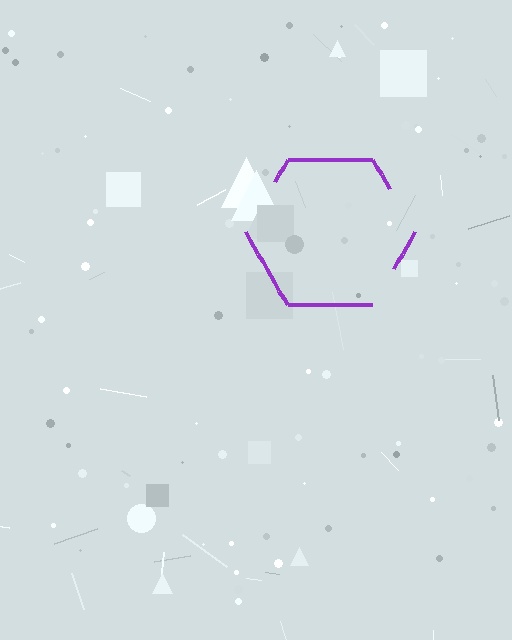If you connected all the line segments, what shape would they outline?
They would outline a hexagon.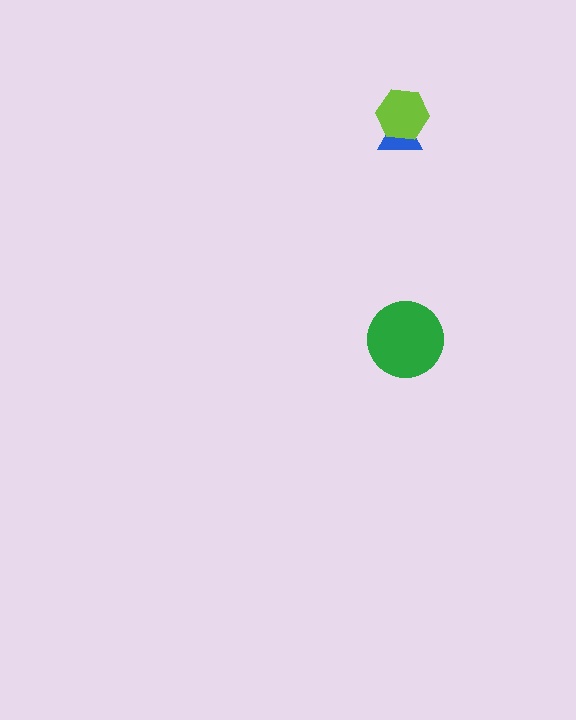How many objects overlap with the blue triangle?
1 object overlaps with the blue triangle.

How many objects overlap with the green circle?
0 objects overlap with the green circle.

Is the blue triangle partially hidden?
Yes, it is partially covered by another shape.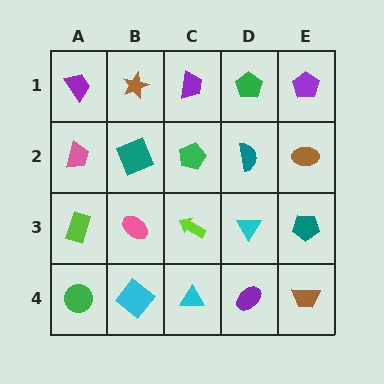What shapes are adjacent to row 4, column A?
A lime rectangle (row 3, column A), a cyan diamond (row 4, column B).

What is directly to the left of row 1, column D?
A purple trapezoid.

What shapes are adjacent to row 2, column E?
A purple pentagon (row 1, column E), a teal pentagon (row 3, column E), a teal semicircle (row 2, column D).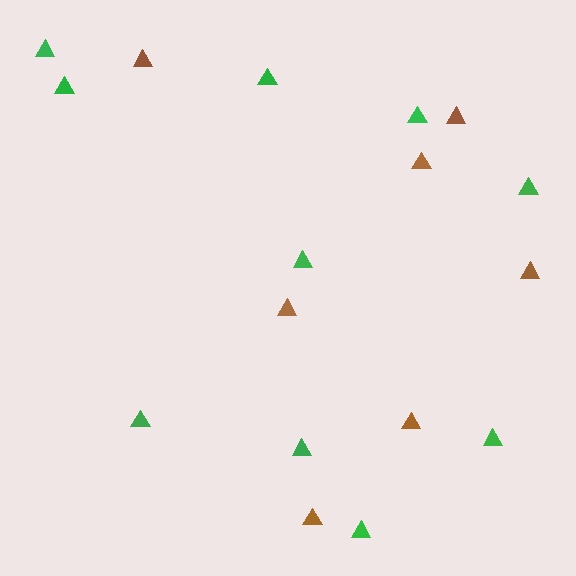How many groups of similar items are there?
There are 2 groups: one group of brown triangles (7) and one group of green triangles (10).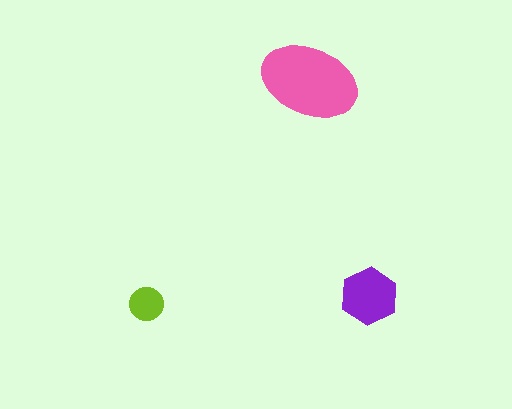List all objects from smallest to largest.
The lime circle, the purple hexagon, the pink ellipse.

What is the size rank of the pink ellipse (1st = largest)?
1st.